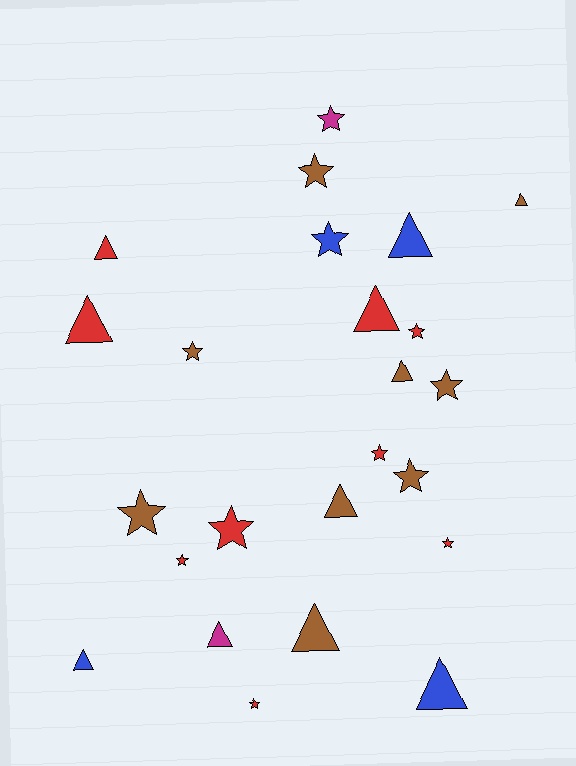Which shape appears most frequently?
Star, with 13 objects.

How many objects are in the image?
There are 24 objects.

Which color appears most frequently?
Red, with 9 objects.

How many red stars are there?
There are 6 red stars.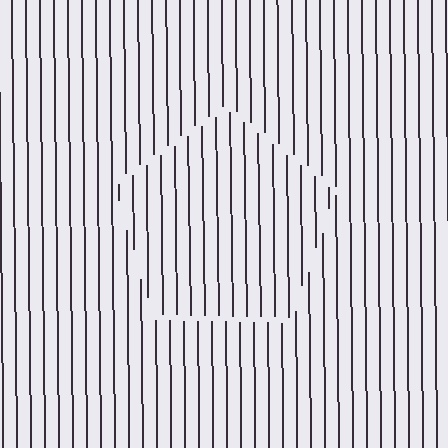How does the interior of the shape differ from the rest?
The interior of the shape contains the same grating, shifted by half a period — the contour is defined by the phase discontinuity where line-ends from the inner and outer gratings abut.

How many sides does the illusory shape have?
5 sides — the line-ends trace a pentagon.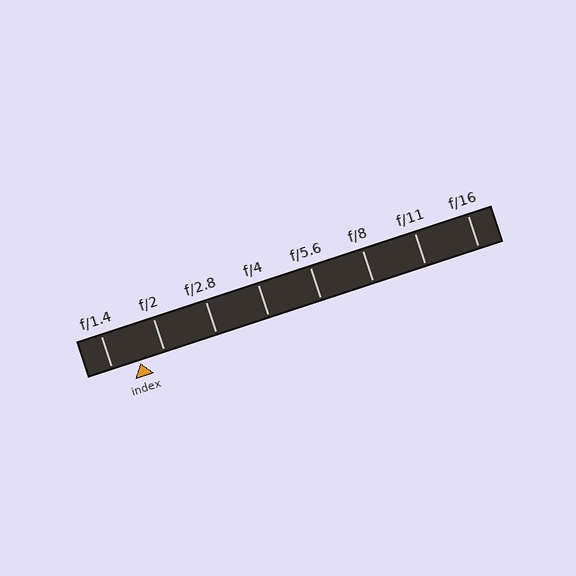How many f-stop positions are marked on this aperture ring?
There are 8 f-stop positions marked.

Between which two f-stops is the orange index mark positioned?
The index mark is between f/1.4 and f/2.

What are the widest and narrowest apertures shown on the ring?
The widest aperture shown is f/1.4 and the narrowest is f/16.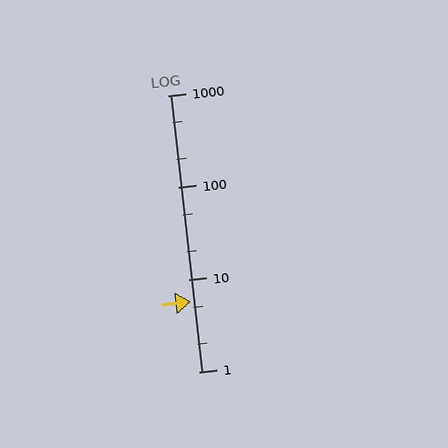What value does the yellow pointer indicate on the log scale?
The pointer indicates approximately 5.8.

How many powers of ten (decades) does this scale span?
The scale spans 3 decades, from 1 to 1000.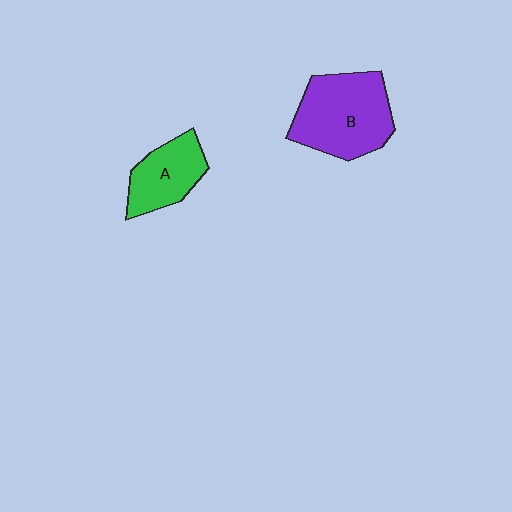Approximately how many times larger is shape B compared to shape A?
Approximately 1.6 times.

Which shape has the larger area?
Shape B (purple).